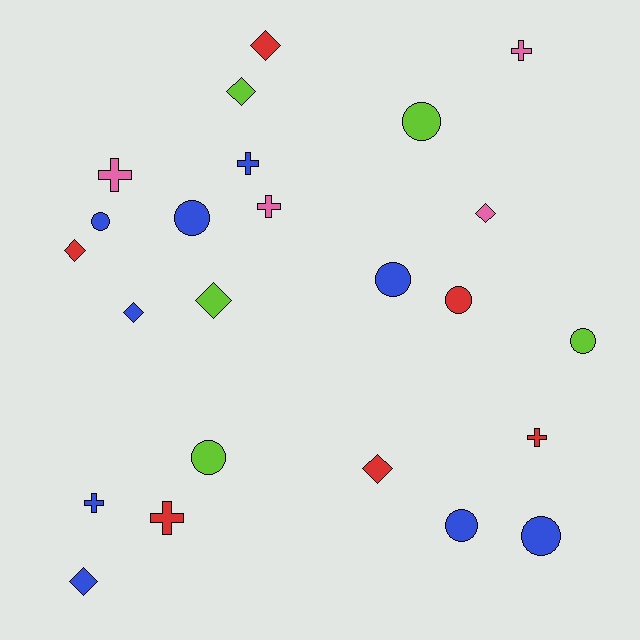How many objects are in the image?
There are 24 objects.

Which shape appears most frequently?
Circle, with 9 objects.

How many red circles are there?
There is 1 red circle.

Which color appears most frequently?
Blue, with 9 objects.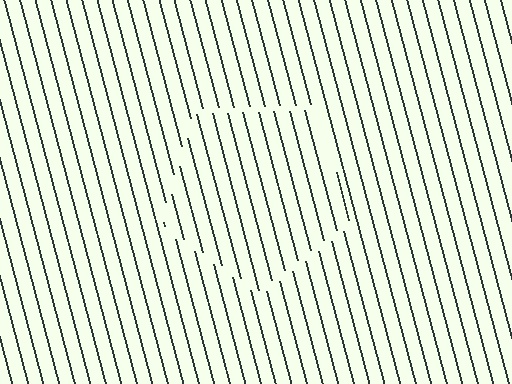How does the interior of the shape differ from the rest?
The interior of the shape contains the same grating, shifted by half a period — the contour is defined by the phase discontinuity where line-ends from the inner and outer gratings abut.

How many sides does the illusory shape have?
5 sides — the line-ends trace a pentagon.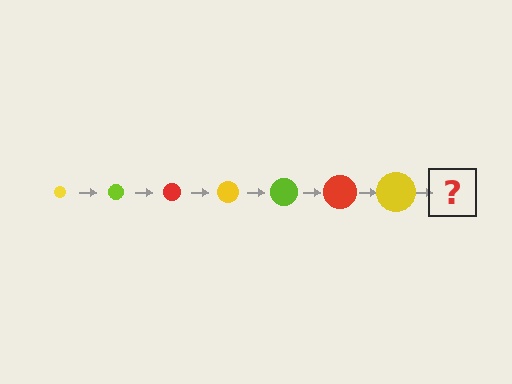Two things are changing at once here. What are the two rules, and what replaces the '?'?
The two rules are that the circle grows larger each step and the color cycles through yellow, lime, and red. The '?' should be a lime circle, larger than the previous one.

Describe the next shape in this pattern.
It should be a lime circle, larger than the previous one.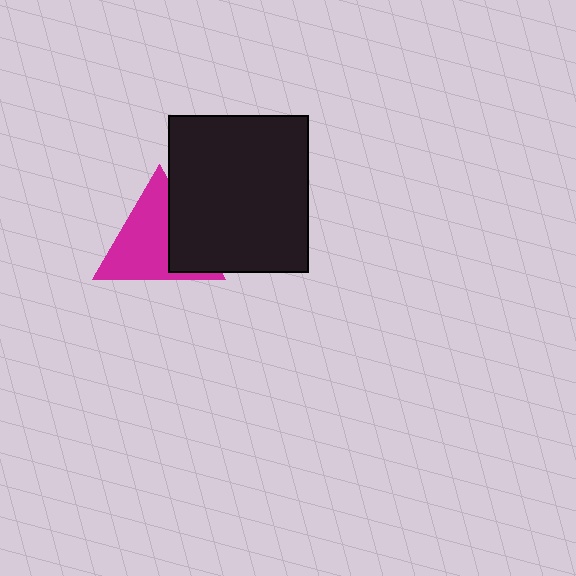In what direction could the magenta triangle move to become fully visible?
The magenta triangle could move left. That would shift it out from behind the black rectangle entirely.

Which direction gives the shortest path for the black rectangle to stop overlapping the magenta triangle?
Moving right gives the shortest separation.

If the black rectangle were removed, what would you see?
You would see the complete magenta triangle.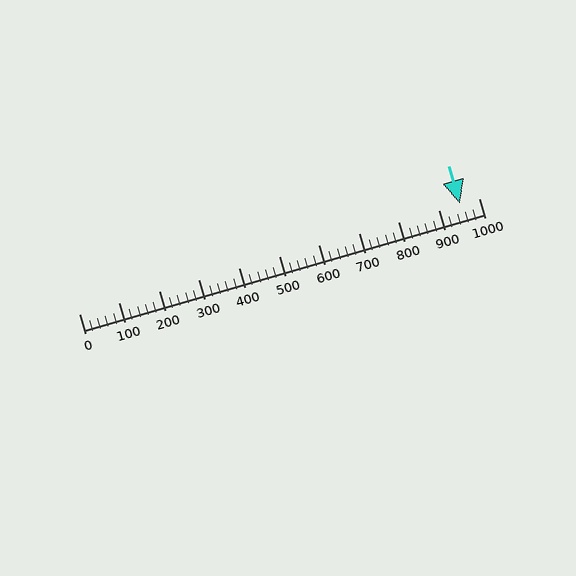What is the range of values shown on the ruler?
The ruler shows values from 0 to 1000.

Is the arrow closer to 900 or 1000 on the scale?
The arrow is closer to 1000.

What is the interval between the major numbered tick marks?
The major tick marks are spaced 100 units apart.